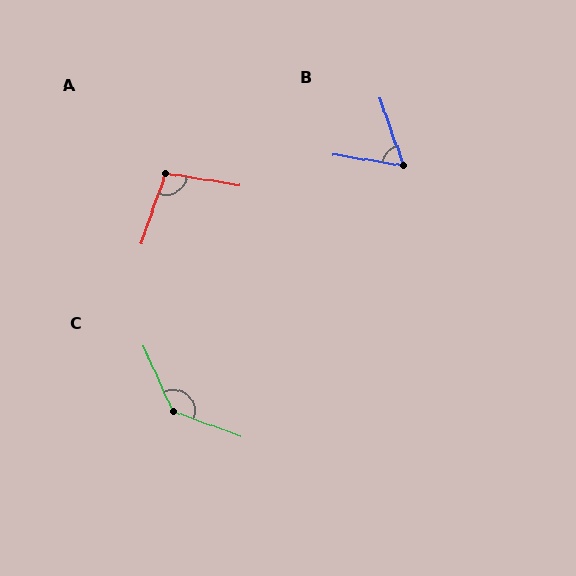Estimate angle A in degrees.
Approximately 100 degrees.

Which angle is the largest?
C, at approximately 134 degrees.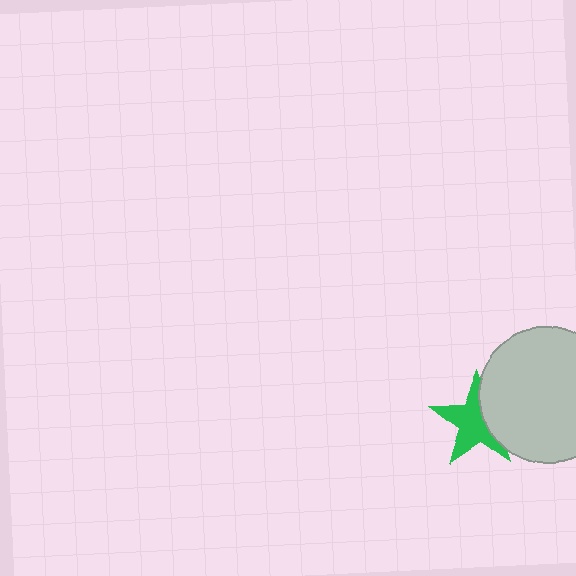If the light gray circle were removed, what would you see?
You would see the complete green star.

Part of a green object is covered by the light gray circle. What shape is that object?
It is a star.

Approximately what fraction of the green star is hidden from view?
Roughly 34% of the green star is hidden behind the light gray circle.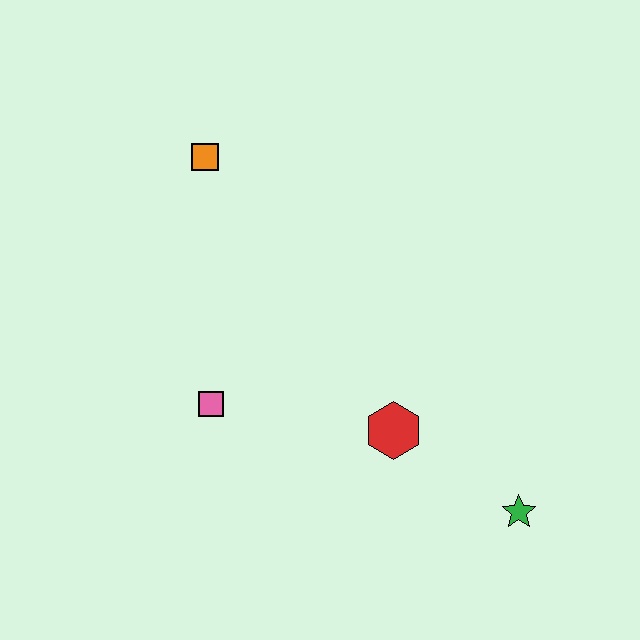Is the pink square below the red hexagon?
No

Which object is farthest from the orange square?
The green star is farthest from the orange square.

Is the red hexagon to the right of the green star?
No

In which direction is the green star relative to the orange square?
The green star is below the orange square.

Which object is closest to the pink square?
The red hexagon is closest to the pink square.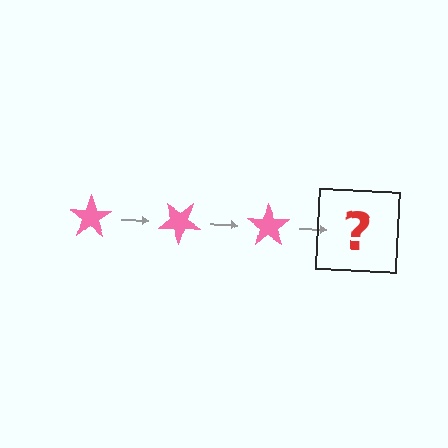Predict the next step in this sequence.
The next step is a pink star rotated 105 degrees.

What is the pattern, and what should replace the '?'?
The pattern is that the star rotates 35 degrees each step. The '?' should be a pink star rotated 105 degrees.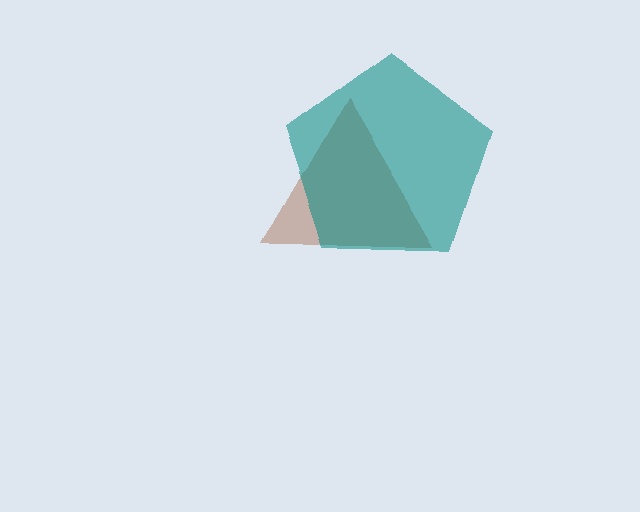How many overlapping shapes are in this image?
There are 2 overlapping shapes in the image.